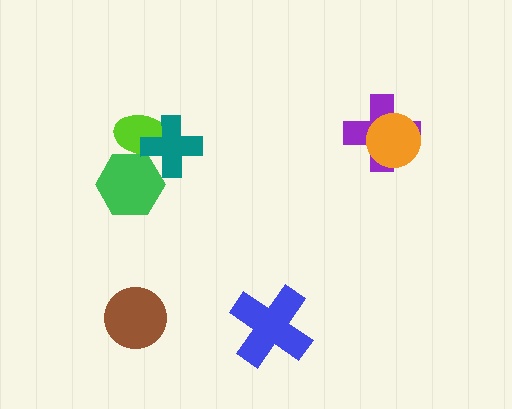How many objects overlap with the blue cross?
0 objects overlap with the blue cross.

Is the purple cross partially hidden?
Yes, it is partially covered by another shape.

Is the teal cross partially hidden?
No, no other shape covers it.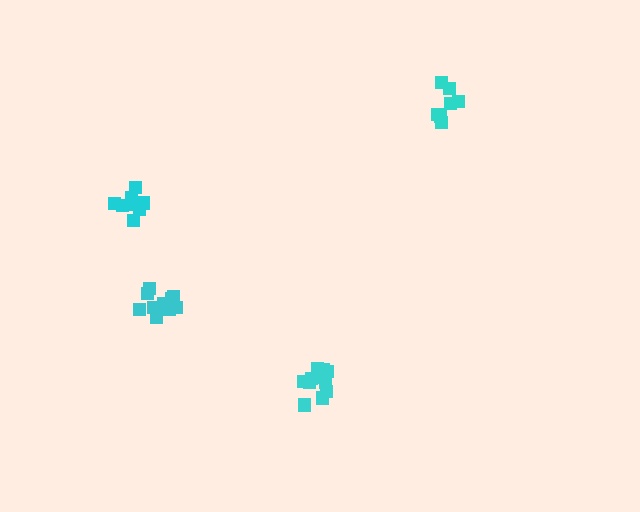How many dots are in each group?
Group 1: 12 dots, Group 2: 11 dots, Group 3: 8 dots, Group 4: 7 dots (38 total).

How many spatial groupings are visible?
There are 4 spatial groupings.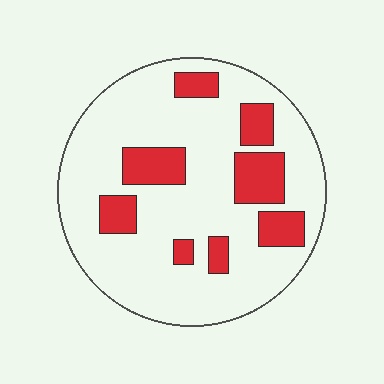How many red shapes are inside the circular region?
8.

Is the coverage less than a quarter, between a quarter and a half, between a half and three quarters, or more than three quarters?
Less than a quarter.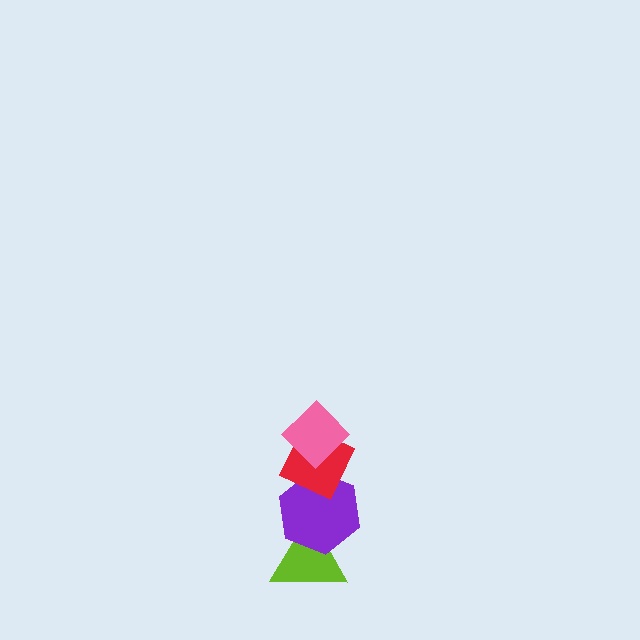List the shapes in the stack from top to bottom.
From top to bottom: the pink diamond, the red diamond, the purple hexagon, the lime triangle.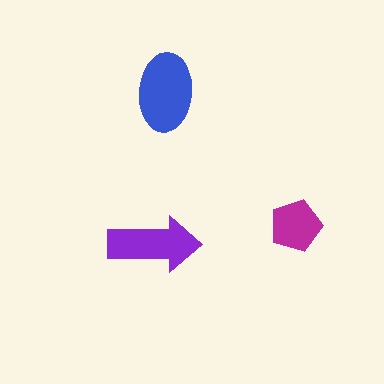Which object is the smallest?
The magenta pentagon.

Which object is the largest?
The blue ellipse.